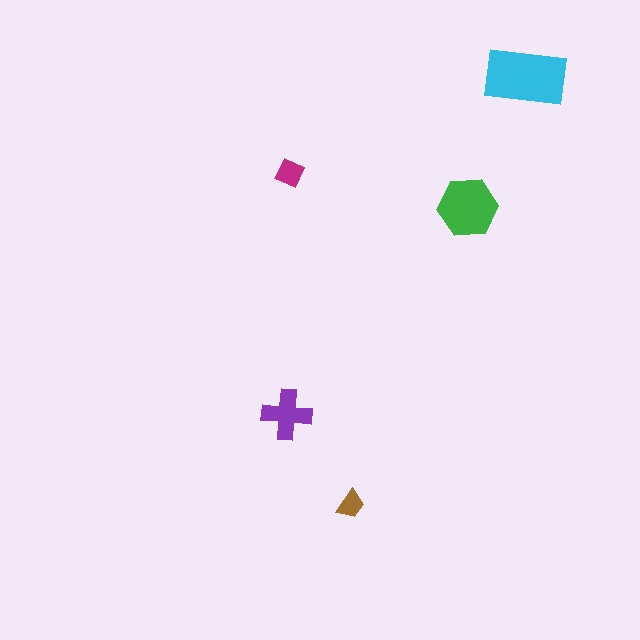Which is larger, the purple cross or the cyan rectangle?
The cyan rectangle.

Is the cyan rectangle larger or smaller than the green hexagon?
Larger.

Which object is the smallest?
The brown trapezoid.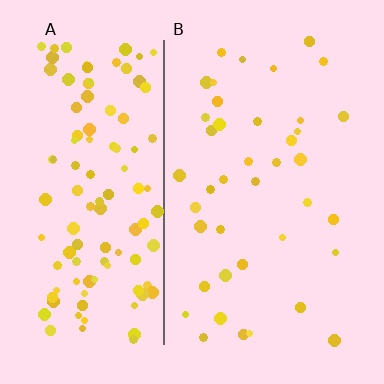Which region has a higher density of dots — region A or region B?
A (the left).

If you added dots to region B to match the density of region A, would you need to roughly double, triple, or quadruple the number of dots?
Approximately triple.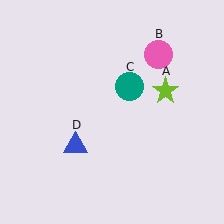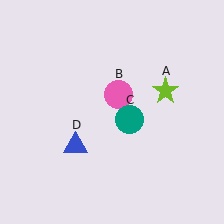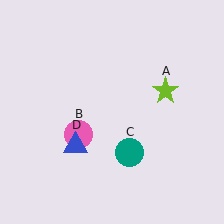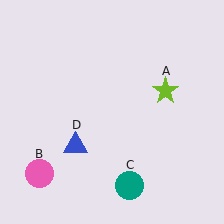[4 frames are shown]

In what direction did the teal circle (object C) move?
The teal circle (object C) moved down.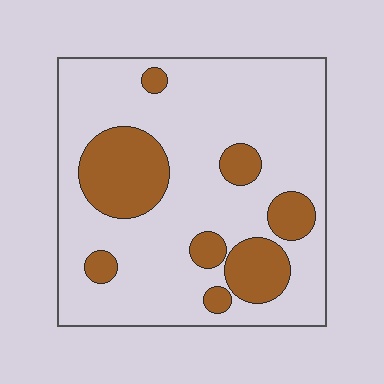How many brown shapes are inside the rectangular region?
8.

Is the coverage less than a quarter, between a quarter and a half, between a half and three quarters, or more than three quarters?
Less than a quarter.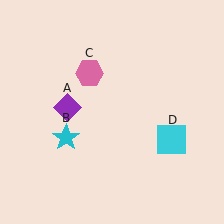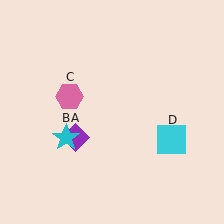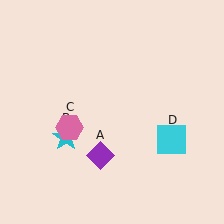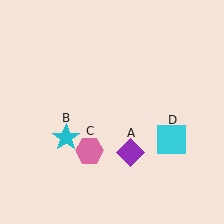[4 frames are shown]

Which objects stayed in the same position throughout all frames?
Cyan star (object B) and cyan square (object D) remained stationary.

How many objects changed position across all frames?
2 objects changed position: purple diamond (object A), pink hexagon (object C).